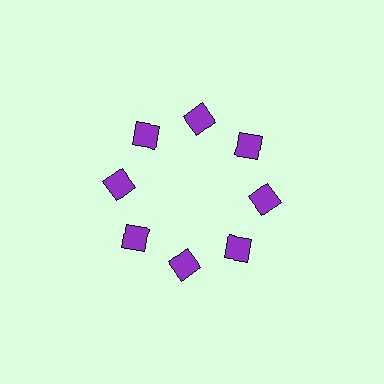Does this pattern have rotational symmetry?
Yes, this pattern has 8-fold rotational symmetry. It looks the same after rotating 45 degrees around the center.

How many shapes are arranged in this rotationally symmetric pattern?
There are 8 shapes, arranged in 8 groups of 1.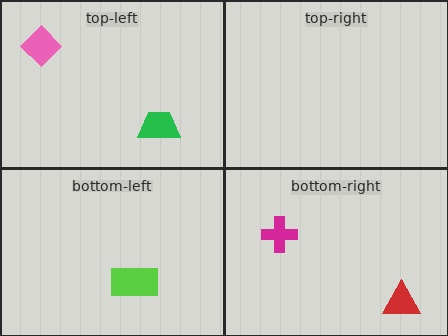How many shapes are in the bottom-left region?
1.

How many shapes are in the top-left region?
2.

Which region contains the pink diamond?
The top-left region.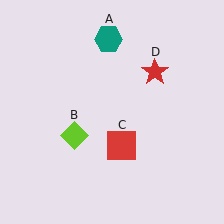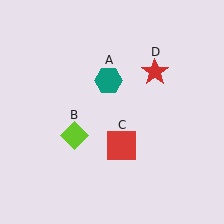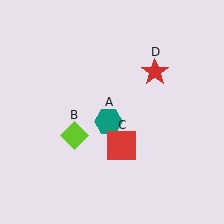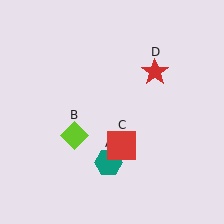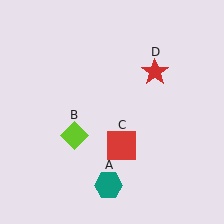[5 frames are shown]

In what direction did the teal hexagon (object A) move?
The teal hexagon (object A) moved down.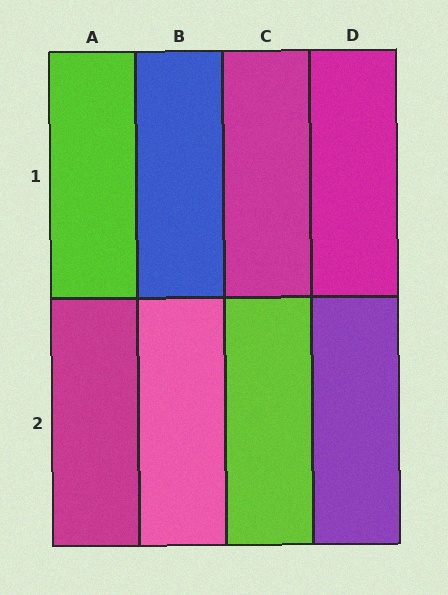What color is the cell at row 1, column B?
Blue.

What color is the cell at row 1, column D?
Magenta.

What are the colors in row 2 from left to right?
Magenta, pink, lime, purple.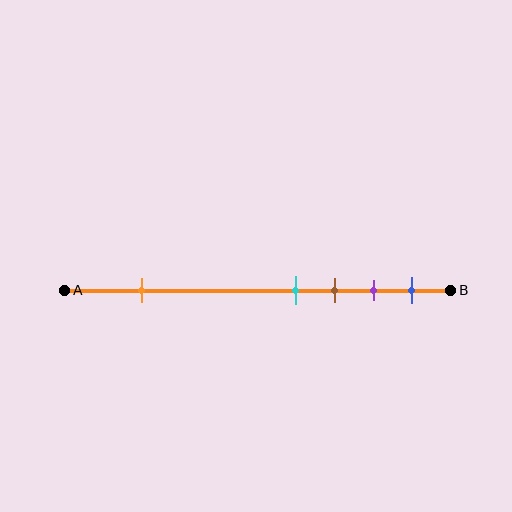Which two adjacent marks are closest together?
The cyan and brown marks are the closest adjacent pair.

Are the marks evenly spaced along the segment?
No, the marks are not evenly spaced.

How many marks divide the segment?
There are 5 marks dividing the segment.